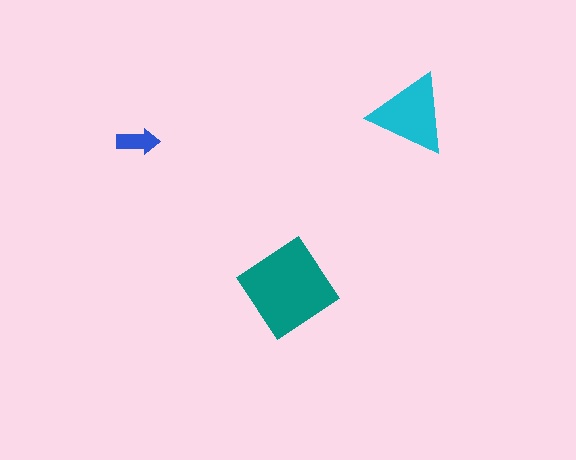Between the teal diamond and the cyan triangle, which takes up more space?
The teal diamond.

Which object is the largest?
The teal diamond.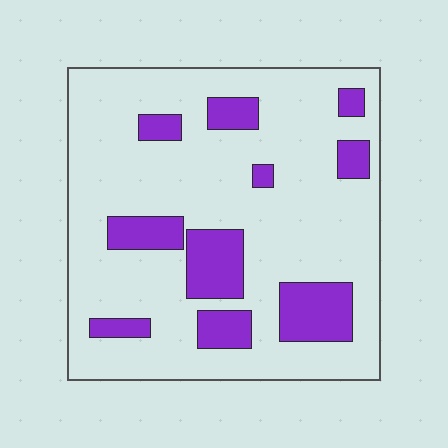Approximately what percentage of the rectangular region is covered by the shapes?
Approximately 20%.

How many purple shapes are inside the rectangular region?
10.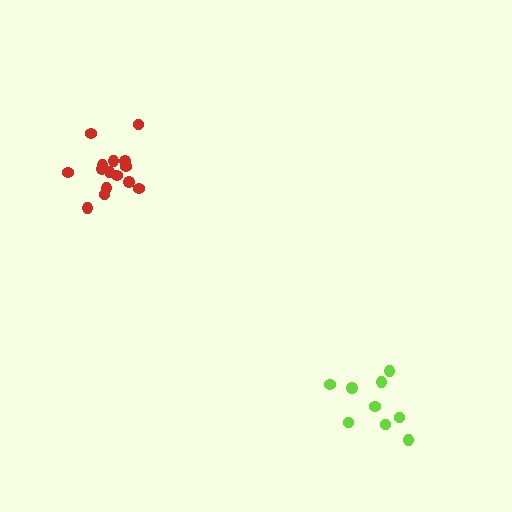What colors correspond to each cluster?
The clusters are colored: red, lime.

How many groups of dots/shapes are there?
There are 2 groups.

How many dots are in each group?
Group 1: 15 dots, Group 2: 9 dots (24 total).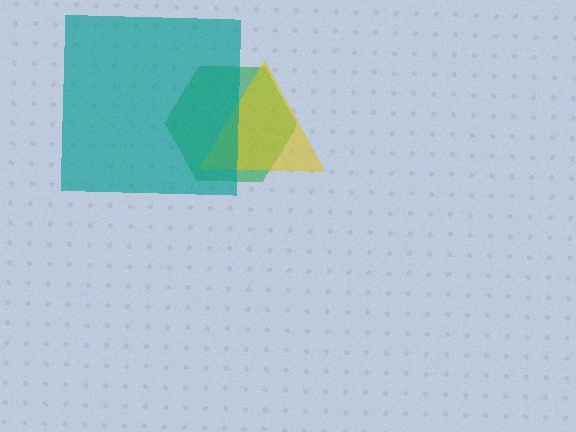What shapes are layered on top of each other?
The layered shapes are: a green hexagon, a yellow triangle, a teal square.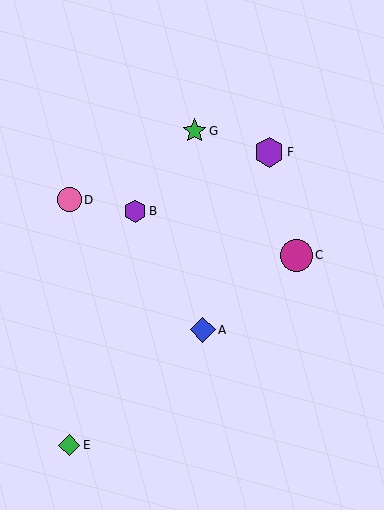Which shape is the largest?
The magenta circle (labeled C) is the largest.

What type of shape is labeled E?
Shape E is a green diamond.